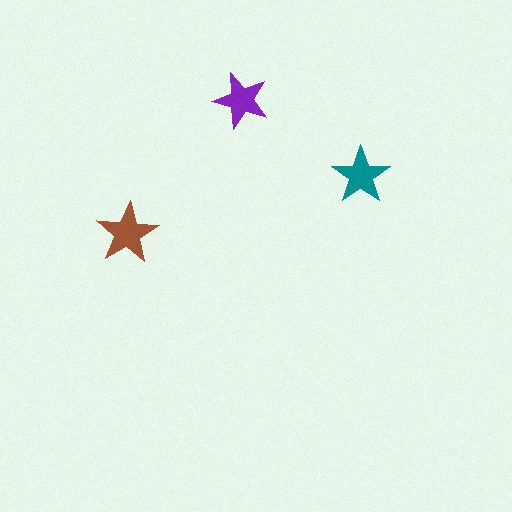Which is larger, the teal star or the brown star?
The brown one.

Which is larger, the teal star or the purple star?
The teal one.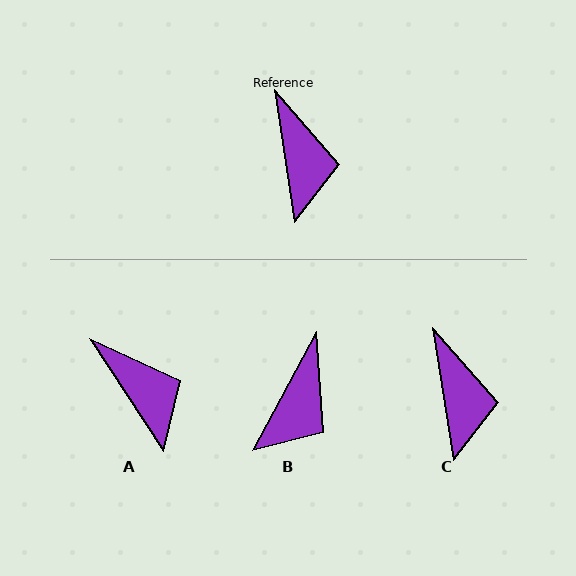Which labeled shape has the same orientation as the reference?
C.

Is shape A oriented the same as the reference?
No, it is off by about 24 degrees.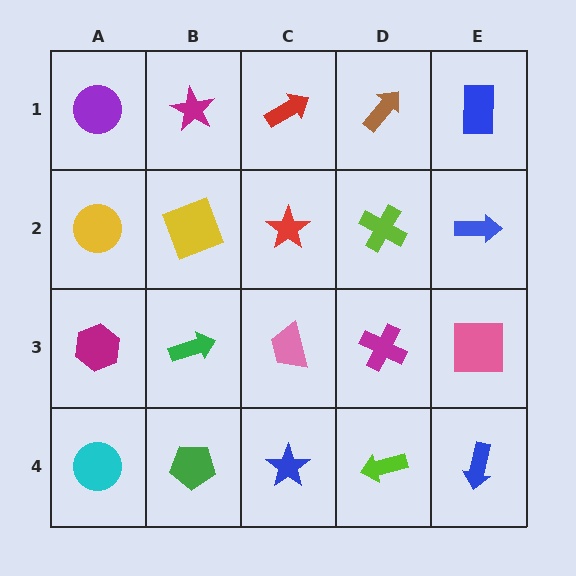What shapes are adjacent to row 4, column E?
A pink square (row 3, column E), a lime arrow (row 4, column D).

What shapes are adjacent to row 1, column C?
A red star (row 2, column C), a magenta star (row 1, column B), a brown arrow (row 1, column D).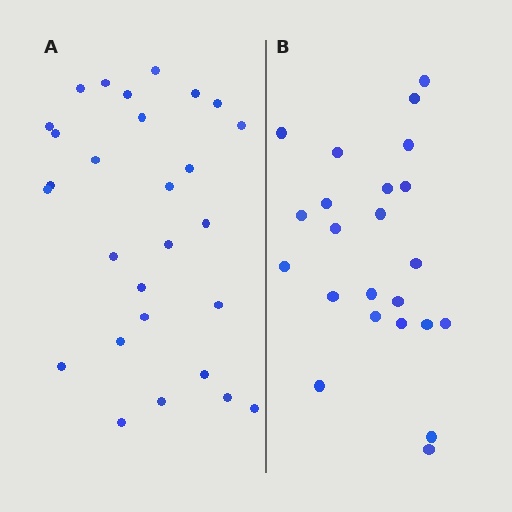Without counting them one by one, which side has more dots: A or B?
Region A (the left region) has more dots.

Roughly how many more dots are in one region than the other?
Region A has about 5 more dots than region B.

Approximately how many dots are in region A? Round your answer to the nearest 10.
About 30 dots. (The exact count is 28, which rounds to 30.)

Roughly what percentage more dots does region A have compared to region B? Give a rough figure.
About 20% more.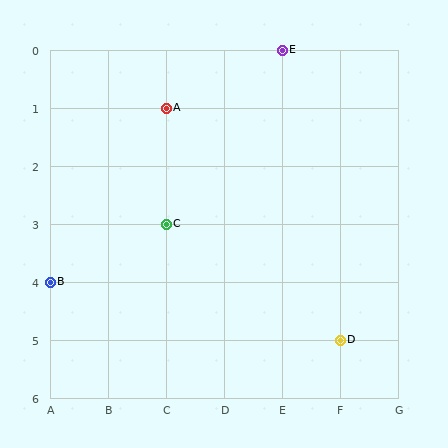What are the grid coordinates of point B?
Point B is at grid coordinates (A, 4).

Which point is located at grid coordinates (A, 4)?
Point B is at (A, 4).